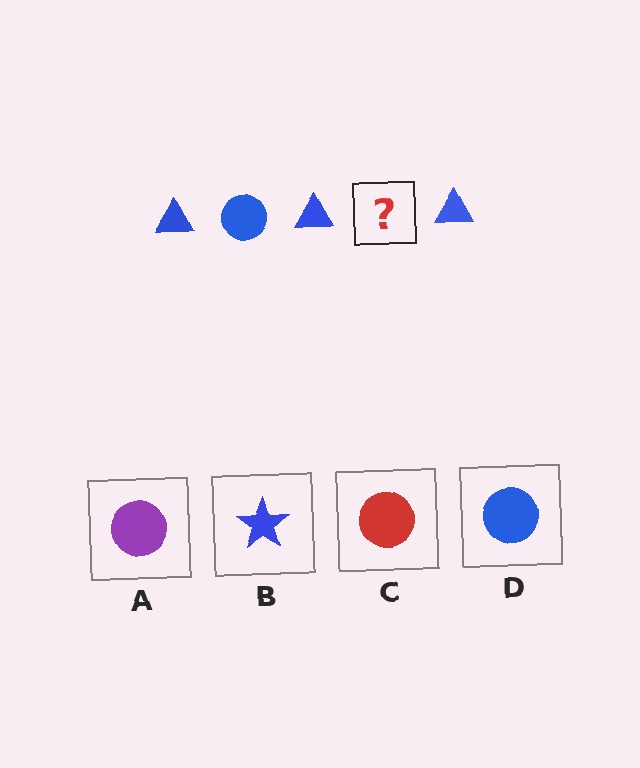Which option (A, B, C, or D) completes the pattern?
D.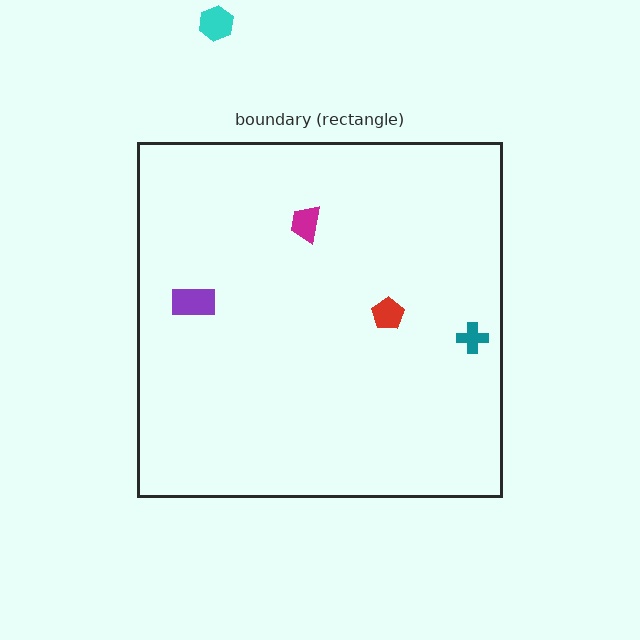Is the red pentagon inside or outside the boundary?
Inside.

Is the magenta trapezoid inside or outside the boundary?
Inside.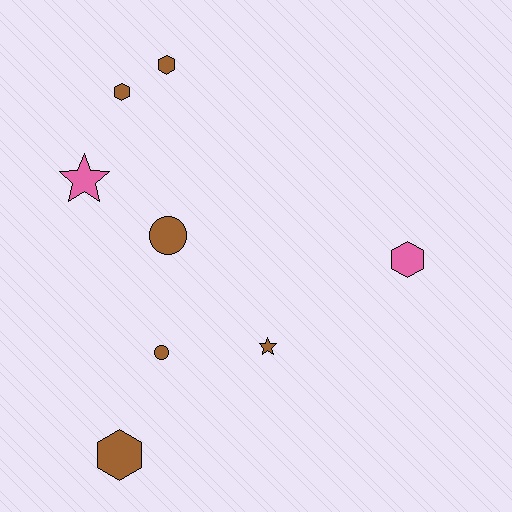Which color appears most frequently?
Brown, with 6 objects.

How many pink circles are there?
There are no pink circles.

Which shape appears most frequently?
Hexagon, with 4 objects.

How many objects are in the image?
There are 8 objects.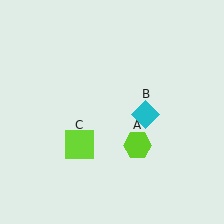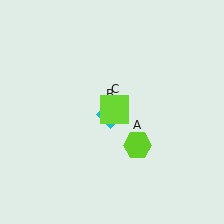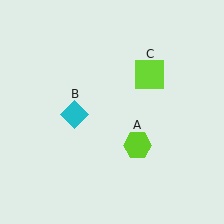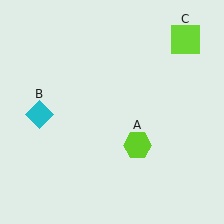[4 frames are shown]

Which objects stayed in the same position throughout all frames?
Lime hexagon (object A) remained stationary.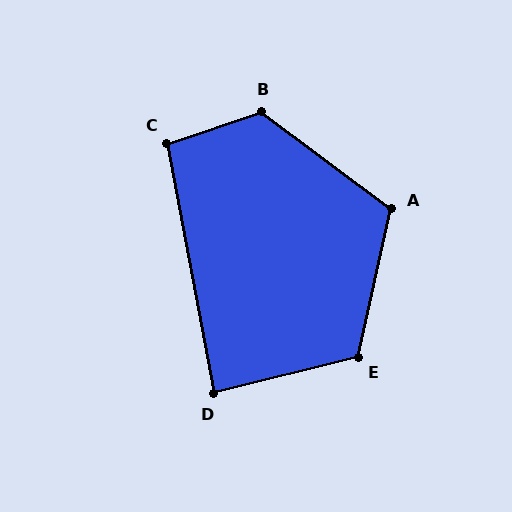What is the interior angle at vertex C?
Approximately 97 degrees (obtuse).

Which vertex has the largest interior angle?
B, at approximately 125 degrees.